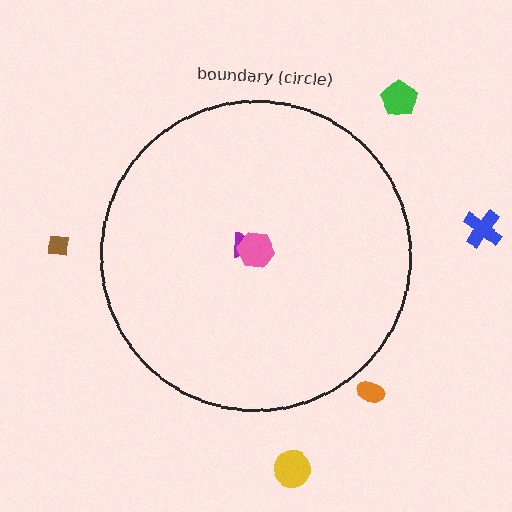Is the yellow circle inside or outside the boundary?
Outside.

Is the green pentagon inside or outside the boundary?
Outside.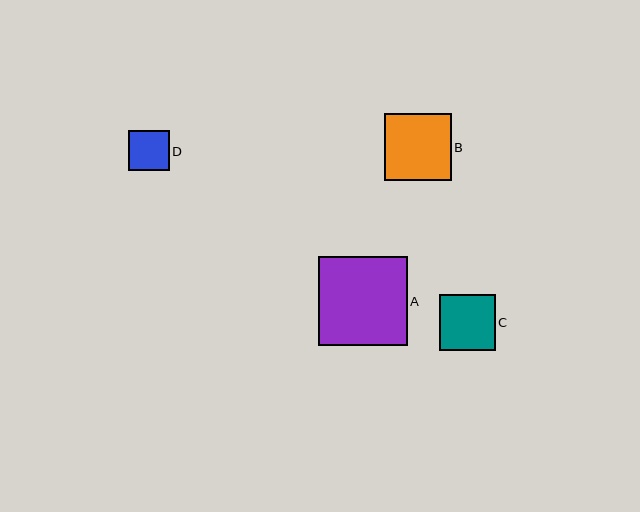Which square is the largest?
Square A is the largest with a size of approximately 88 pixels.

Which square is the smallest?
Square D is the smallest with a size of approximately 41 pixels.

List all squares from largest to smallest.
From largest to smallest: A, B, C, D.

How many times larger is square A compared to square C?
Square A is approximately 1.6 times the size of square C.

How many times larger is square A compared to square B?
Square A is approximately 1.3 times the size of square B.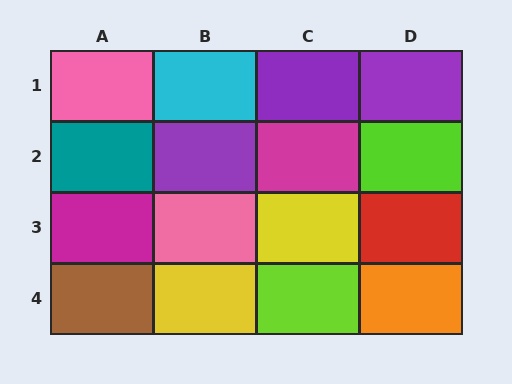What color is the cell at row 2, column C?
Magenta.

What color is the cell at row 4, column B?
Yellow.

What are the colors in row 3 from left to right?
Magenta, pink, yellow, red.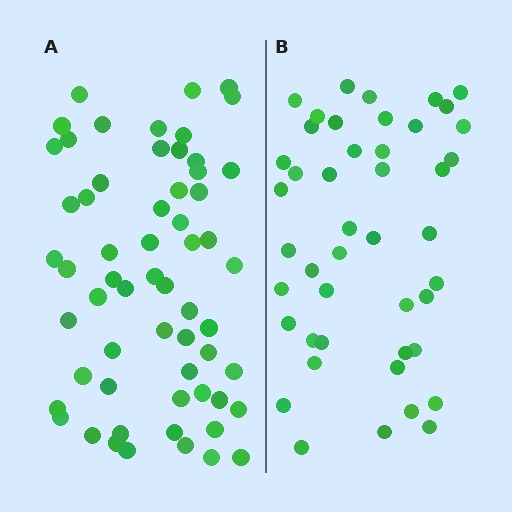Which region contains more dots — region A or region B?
Region A (the left region) has more dots.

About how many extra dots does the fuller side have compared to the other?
Region A has approximately 15 more dots than region B.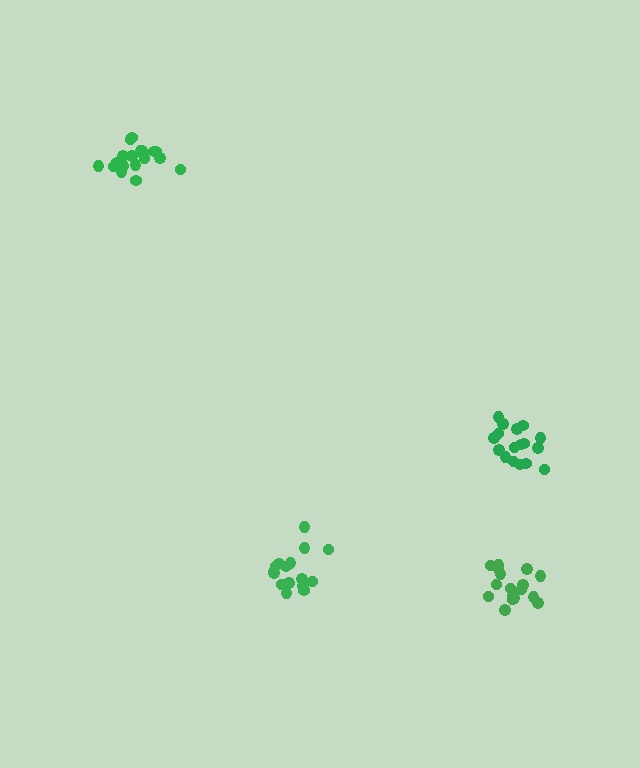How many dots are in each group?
Group 1: 19 dots, Group 2: 17 dots, Group 3: 17 dots, Group 4: 16 dots (69 total).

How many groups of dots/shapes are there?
There are 4 groups.